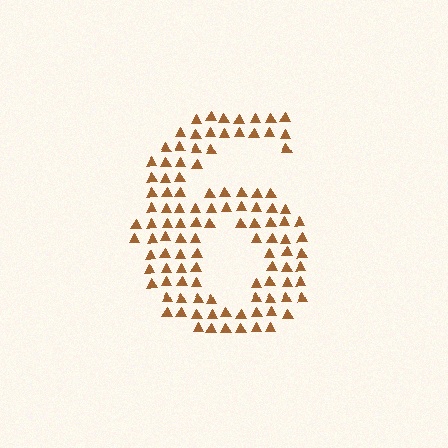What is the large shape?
The large shape is the digit 6.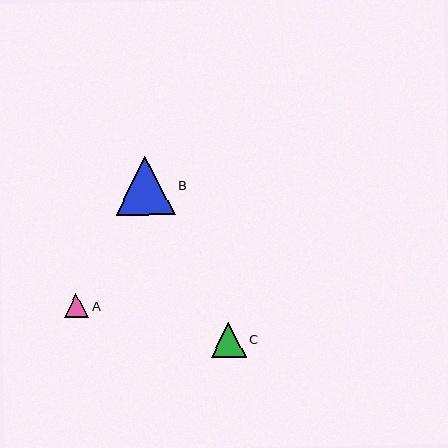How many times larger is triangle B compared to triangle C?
Triangle B is approximately 1.7 times the size of triangle C.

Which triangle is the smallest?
Triangle A is the smallest with a size of approximately 24 pixels.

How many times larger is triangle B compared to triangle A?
Triangle B is approximately 2.5 times the size of triangle A.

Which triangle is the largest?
Triangle B is the largest with a size of approximately 59 pixels.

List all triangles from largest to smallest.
From largest to smallest: B, C, A.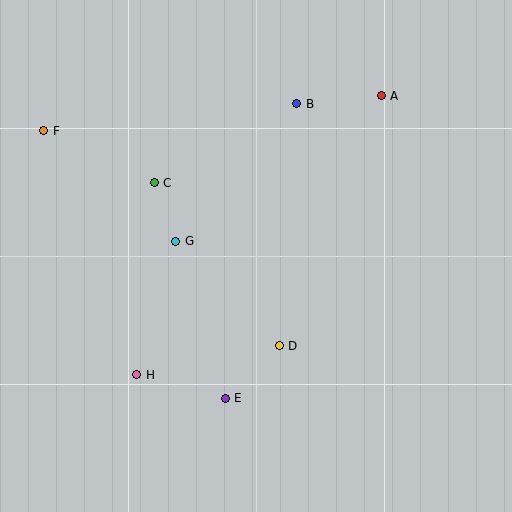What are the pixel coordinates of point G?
Point G is at (176, 241).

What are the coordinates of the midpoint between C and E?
The midpoint between C and E is at (190, 290).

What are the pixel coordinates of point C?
Point C is at (154, 183).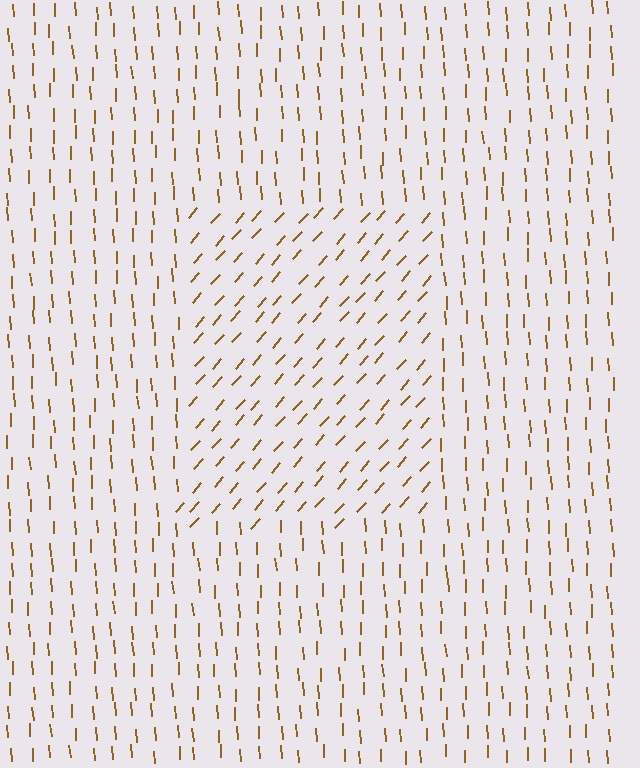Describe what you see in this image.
The image is filled with small brown line segments. A rectangle region in the image has lines oriented differently from the surrounding lines, creating a visible texture boundary.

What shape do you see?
I see a rectangle.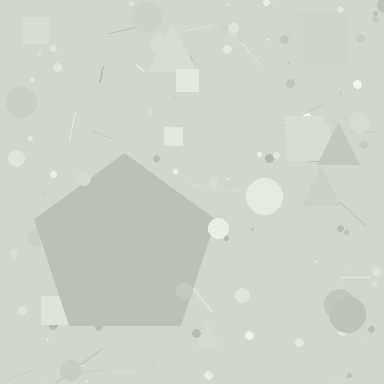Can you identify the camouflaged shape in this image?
The camouflaged shape is a pentagon.